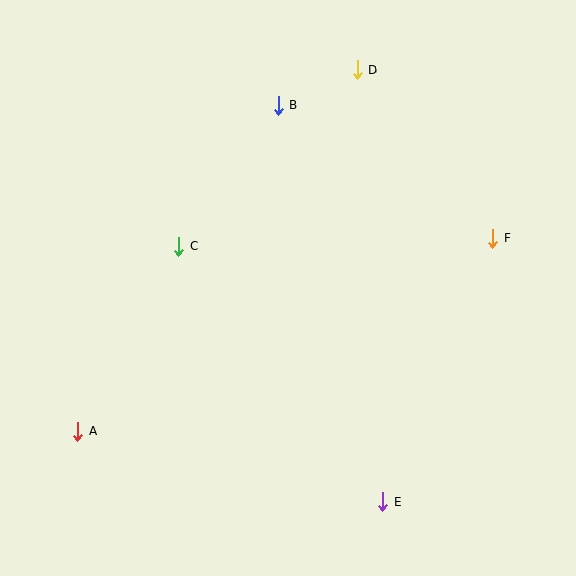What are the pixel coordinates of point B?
Point B is at (278, 105).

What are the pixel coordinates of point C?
Point C is at (179, 247).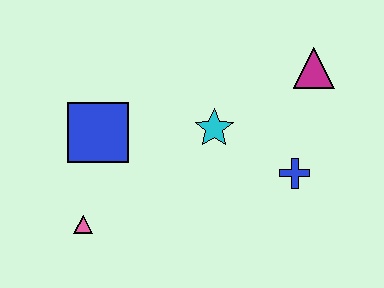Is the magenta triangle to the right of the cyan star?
Yes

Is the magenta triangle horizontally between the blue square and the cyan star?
No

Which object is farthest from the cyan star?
The pink triangle is farthest from the cyan star.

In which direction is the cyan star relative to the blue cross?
The cyan star is to the left of the blue cross.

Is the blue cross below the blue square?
Yes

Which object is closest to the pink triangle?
The blue square is closest to the pink triangle.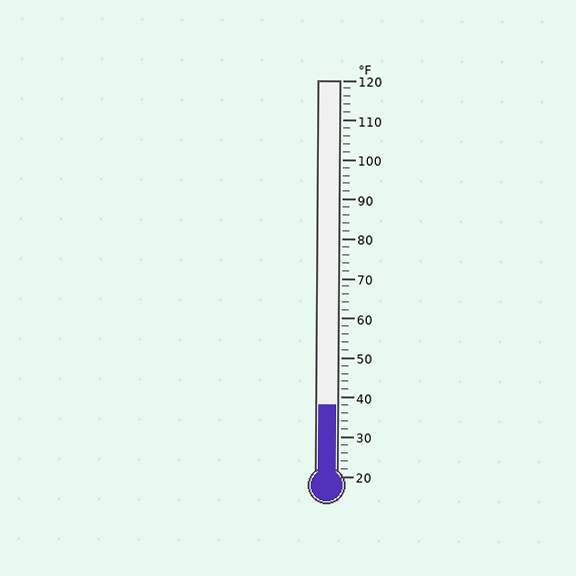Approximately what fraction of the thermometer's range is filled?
The thermometer is filled to approximately 20% of its range.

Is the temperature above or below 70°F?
The temperature is below 70°F.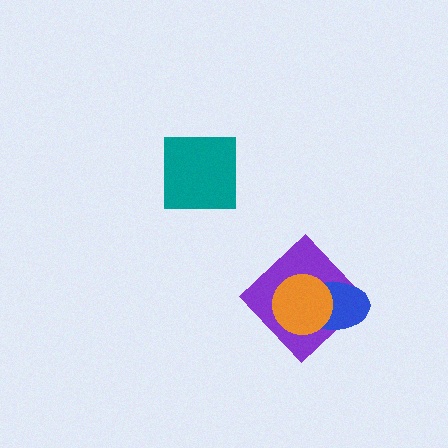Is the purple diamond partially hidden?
Yes, it is partially covered by another shape.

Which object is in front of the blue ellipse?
The orange circle is in front of the blue ellipse.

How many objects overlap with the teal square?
0 objects overlap with the teal square.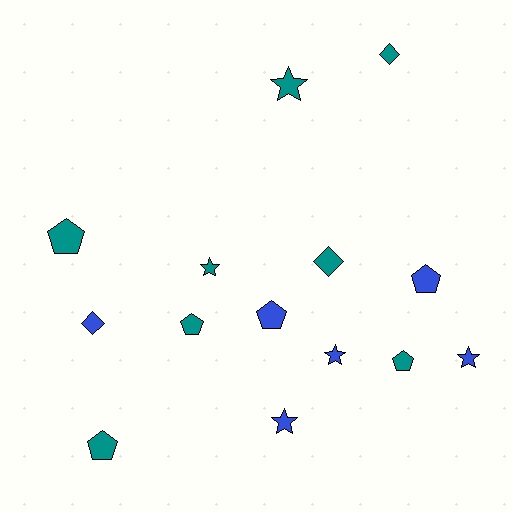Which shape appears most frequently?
Pentagon, with 6 objects.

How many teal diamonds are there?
There are 2 teal diamonds.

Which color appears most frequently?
Teal, with 8 objects.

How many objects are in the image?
There are 14 objects.